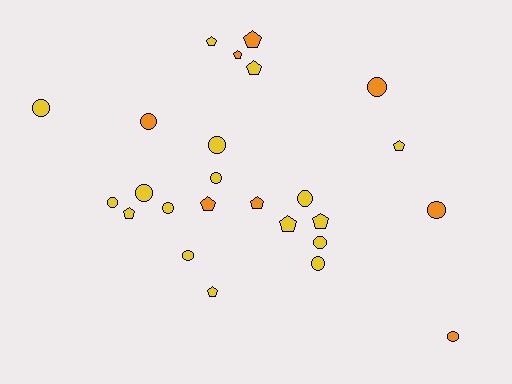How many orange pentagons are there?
There are 4 orange pentagons.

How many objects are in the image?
There are 25 objects.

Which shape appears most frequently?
Circle, with 14 objects.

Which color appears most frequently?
Yellow, with 17 objects.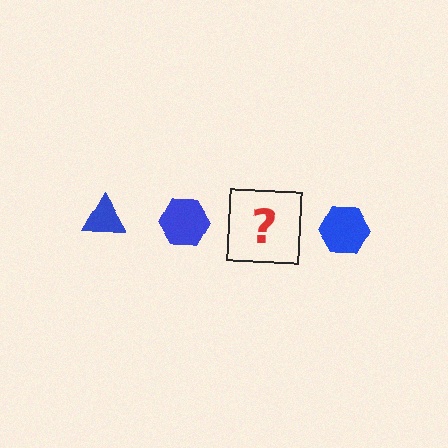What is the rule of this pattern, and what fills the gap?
The rule is that the pattern cycles through triangle, hexagon shapes in blue. The gap should be filled with a blue triangle.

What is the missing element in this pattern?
The missing element is a blue triangle.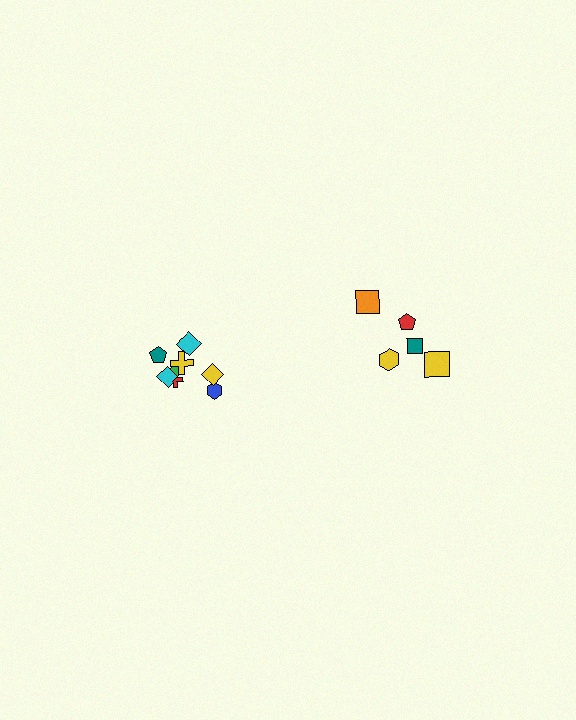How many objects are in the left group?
There are 8 objects.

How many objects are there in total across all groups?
There are 13 objects.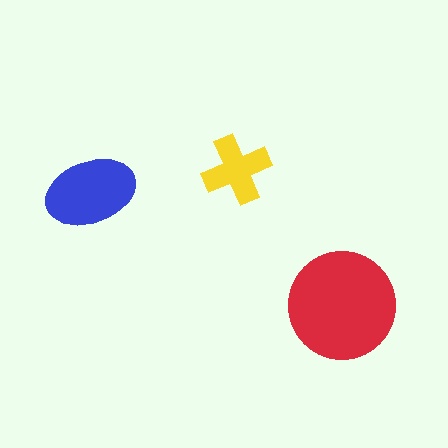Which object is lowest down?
The red circle is bottommost.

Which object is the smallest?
The yellow cross.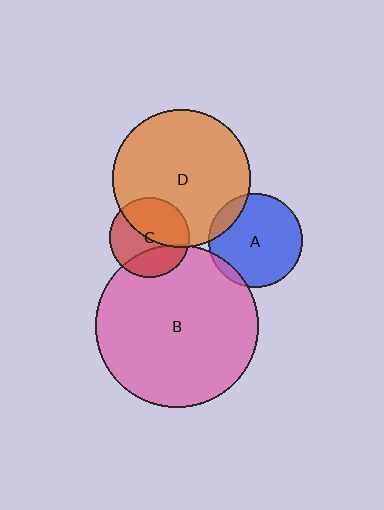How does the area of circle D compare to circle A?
Approximately 2.2 times.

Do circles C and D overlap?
Yes.